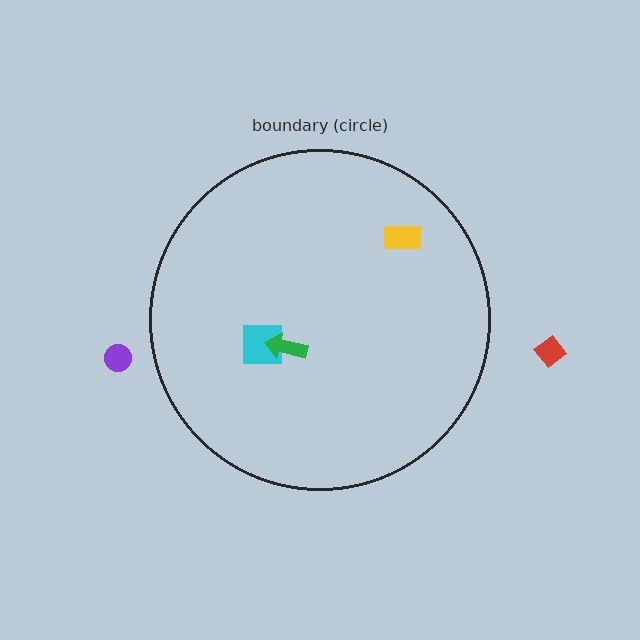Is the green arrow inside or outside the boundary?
Inside.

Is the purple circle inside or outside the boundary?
Outside.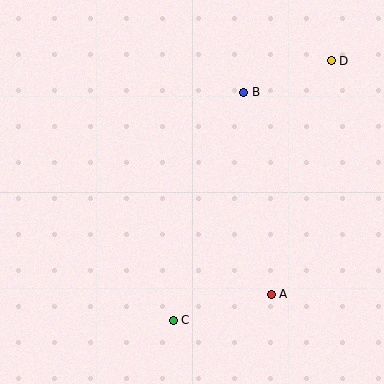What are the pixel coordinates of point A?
Point A is at (271, 294).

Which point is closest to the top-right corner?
Point D is closest to the top-right corner.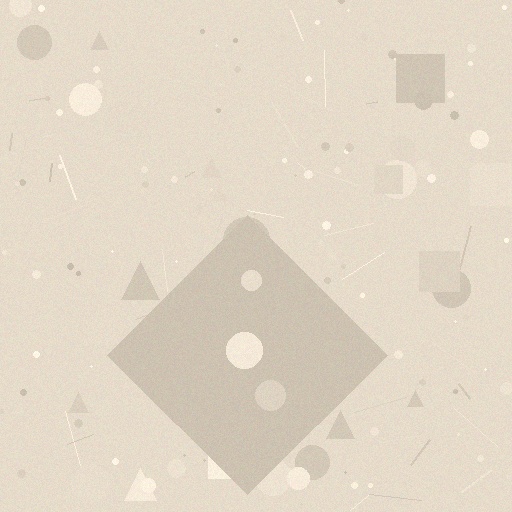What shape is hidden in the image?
A diamond is hidden in the image.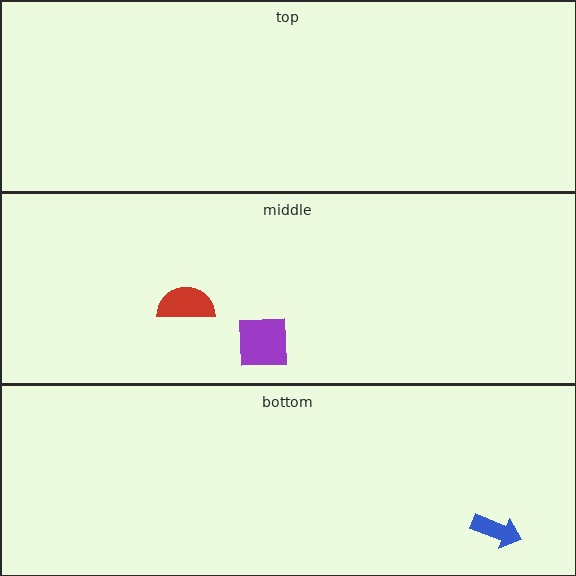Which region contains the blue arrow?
The bottom region.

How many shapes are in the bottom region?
1.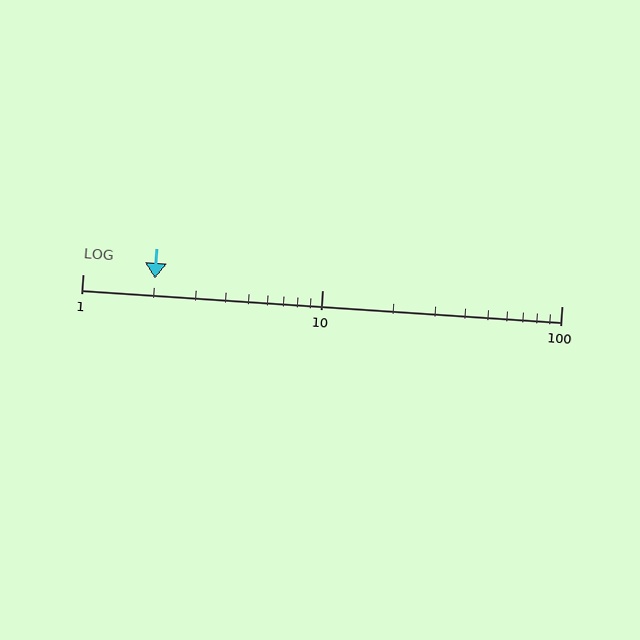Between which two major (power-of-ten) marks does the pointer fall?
The pointer is between 1 and 10.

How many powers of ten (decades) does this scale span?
The scale spans 2 decades, from 1 to 100.